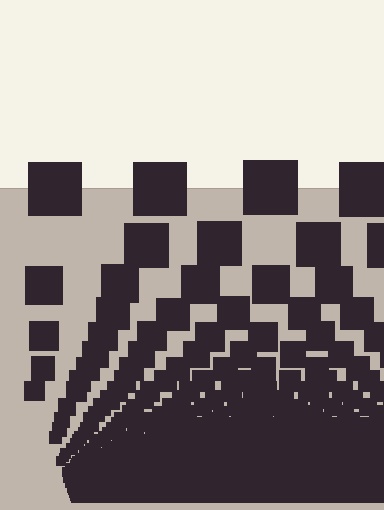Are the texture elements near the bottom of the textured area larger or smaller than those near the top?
Smaller. The gradient is inverted — elements near the bottom are smaller and denser.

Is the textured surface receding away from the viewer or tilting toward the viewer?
The surface appears to tilt toward the viewer. Texture elements get larger and sparser toward the top.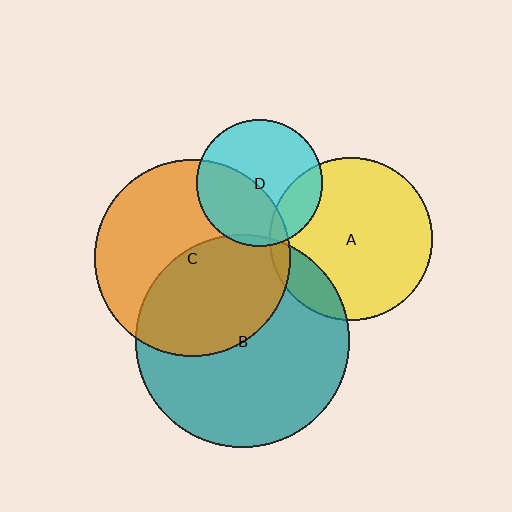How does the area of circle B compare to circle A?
Approximately 1.7 times.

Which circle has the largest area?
Circle B (teal).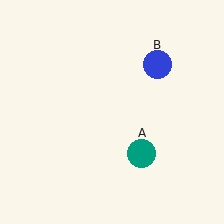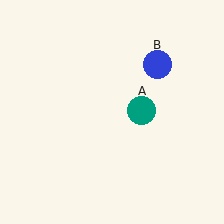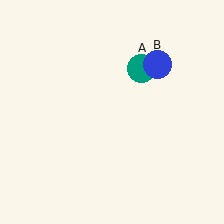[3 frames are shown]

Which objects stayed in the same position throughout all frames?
Blue circle (object B) remained stationary.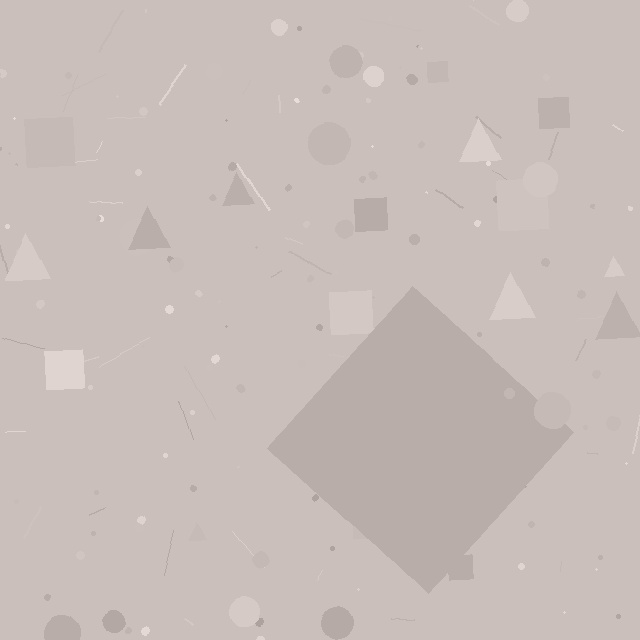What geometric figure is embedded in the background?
A diamond is embedded in the background.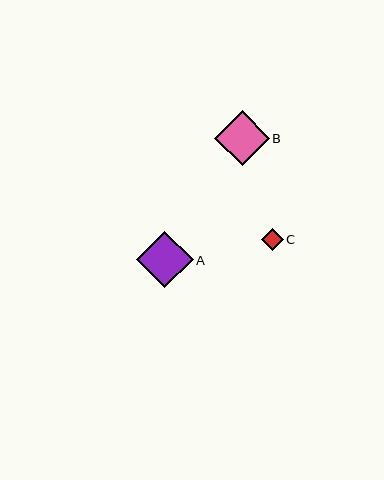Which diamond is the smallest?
Diamond C is the smallest with a size of approximately 22 pixels.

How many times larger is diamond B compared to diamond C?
Diamond B is approximately 2.5 times the size of diamond C.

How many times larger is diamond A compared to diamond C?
Diamond A is approximately 2.5 times the size of diamond C.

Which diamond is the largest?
Diamond A is the largest with a size of approximately 56 pixels.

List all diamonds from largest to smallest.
From largest to smallest: A, B, C.